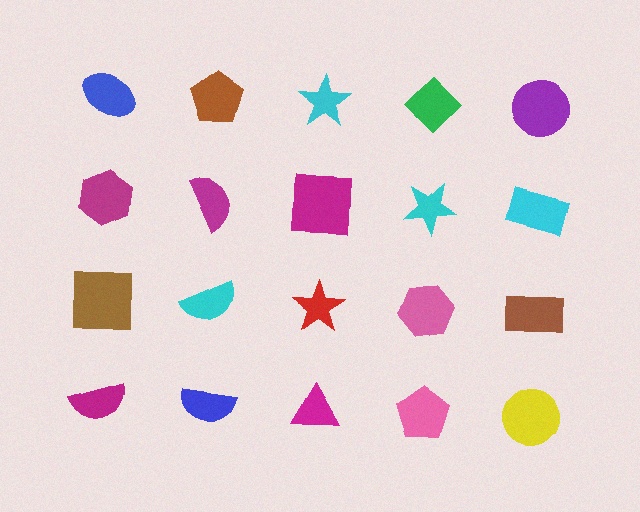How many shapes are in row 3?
5 shapes.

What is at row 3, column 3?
A red star.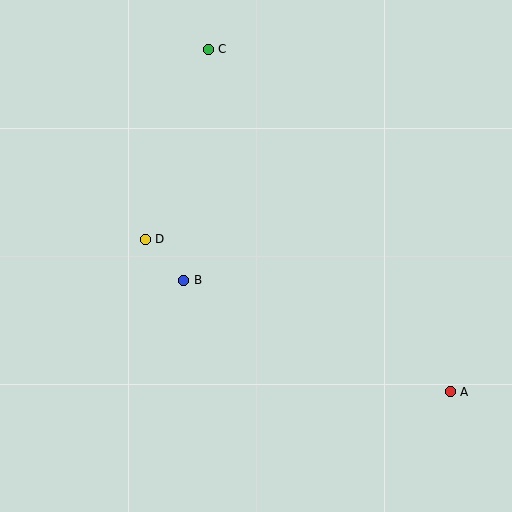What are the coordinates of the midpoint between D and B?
The midpoint between D and B is at (165, 260).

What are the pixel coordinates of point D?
Point D is at (145, 239).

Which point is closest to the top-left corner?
Point C is closest to the top-left corner.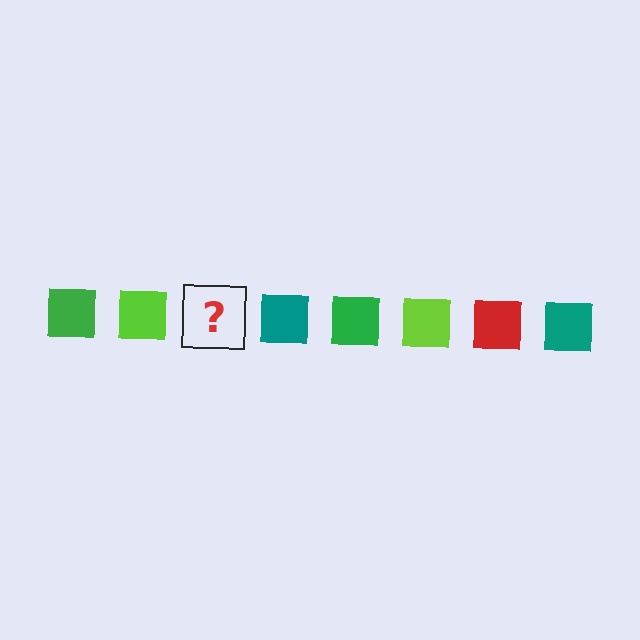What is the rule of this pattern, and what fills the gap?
The rule is that the pattern cycles through green, lime, red, teal squares. The gap should be filled with a red square.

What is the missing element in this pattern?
The missing element is a red square.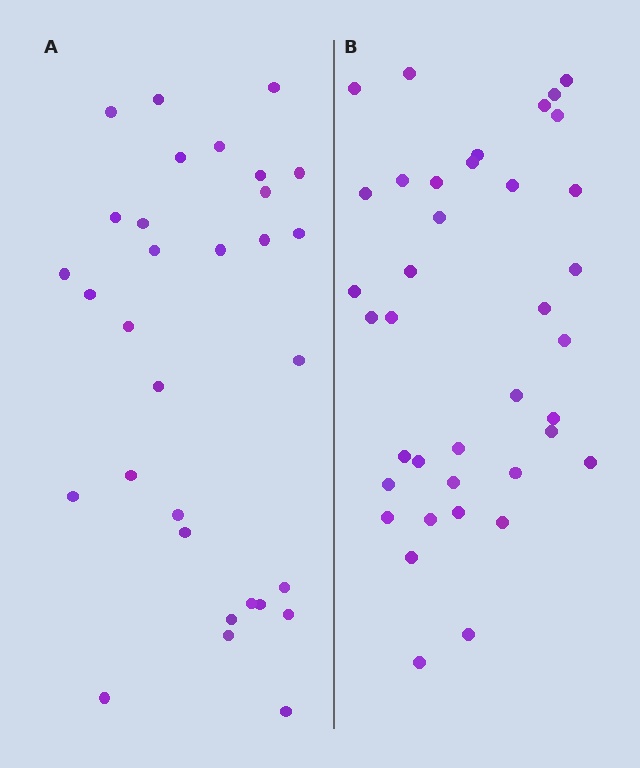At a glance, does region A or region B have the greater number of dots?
Region B (the right region) has more dots.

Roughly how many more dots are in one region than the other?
Region B has roughly 8 or so more dots than region A.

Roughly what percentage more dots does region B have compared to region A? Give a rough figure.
About 25% more.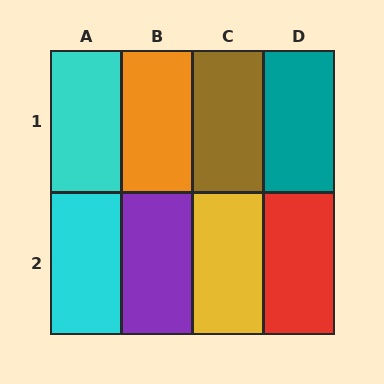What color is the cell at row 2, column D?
Red.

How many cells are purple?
1 cell is purple.